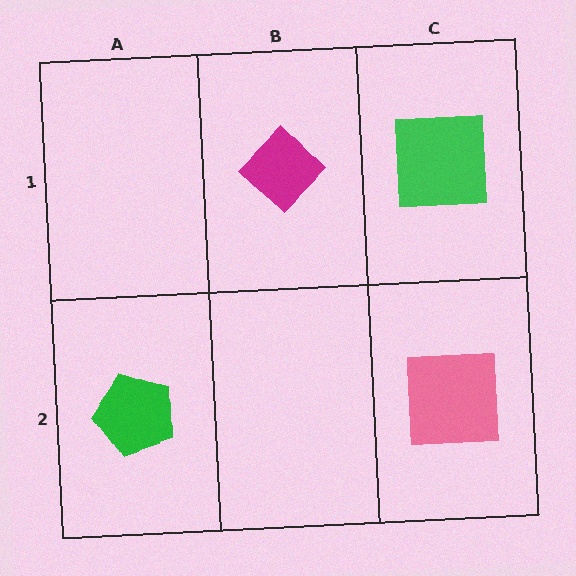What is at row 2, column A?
A green pentagon.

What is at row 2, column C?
A pink square.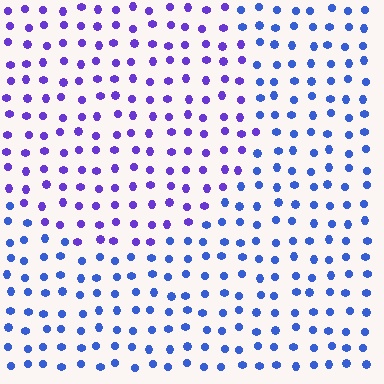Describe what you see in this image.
The image is filled with small blue elements in a uniform arrangement. A circle-shaped region is visible where the elements are tinted to a slightly different hue, forming a subtle color boundary.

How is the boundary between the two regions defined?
The boundary is defined purely by a slight shift in hue (about 35 degrees). Spacing, size, and orientation are identical on both sides.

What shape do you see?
I see a circle.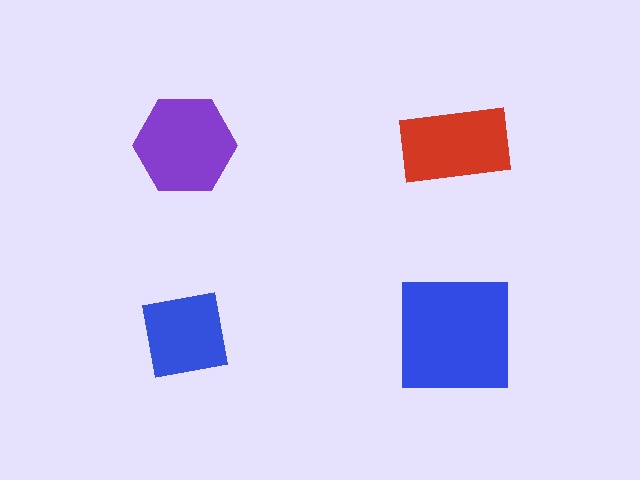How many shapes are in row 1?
2 shapes.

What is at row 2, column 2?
A blue square.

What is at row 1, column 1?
A purple hexagon.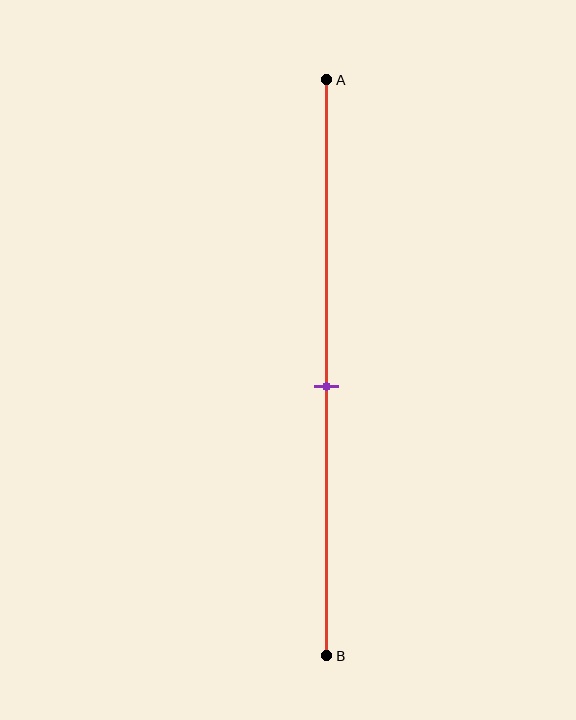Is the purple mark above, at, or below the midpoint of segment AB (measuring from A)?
The purple mark is below the midpoint of segment AB.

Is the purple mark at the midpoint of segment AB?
No, the mark is at about 55% from A, not at the 50% midpoint.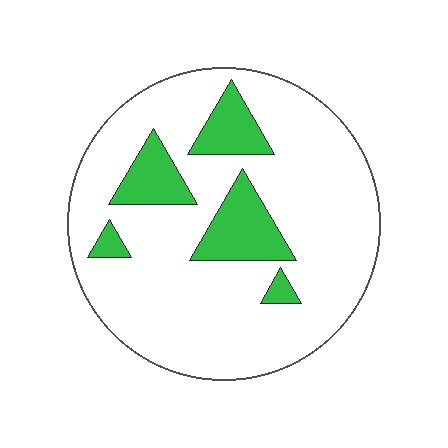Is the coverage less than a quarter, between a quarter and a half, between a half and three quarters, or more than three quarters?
Less than a quarter.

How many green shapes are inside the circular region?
5.